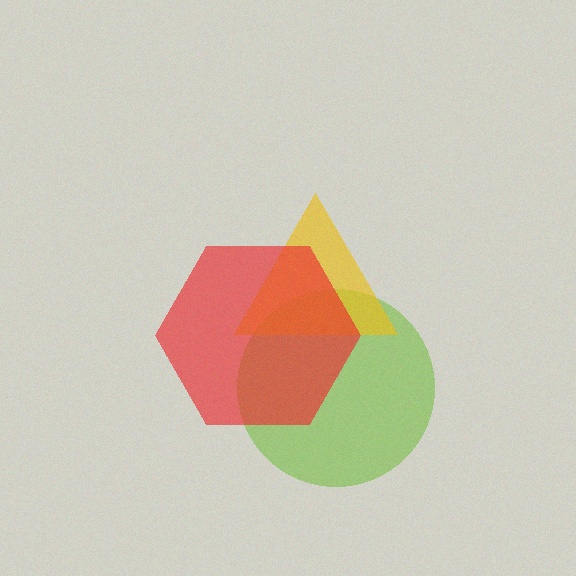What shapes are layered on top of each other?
The layered shapes are: a lime circle, a yellow triangle, a red hexagon.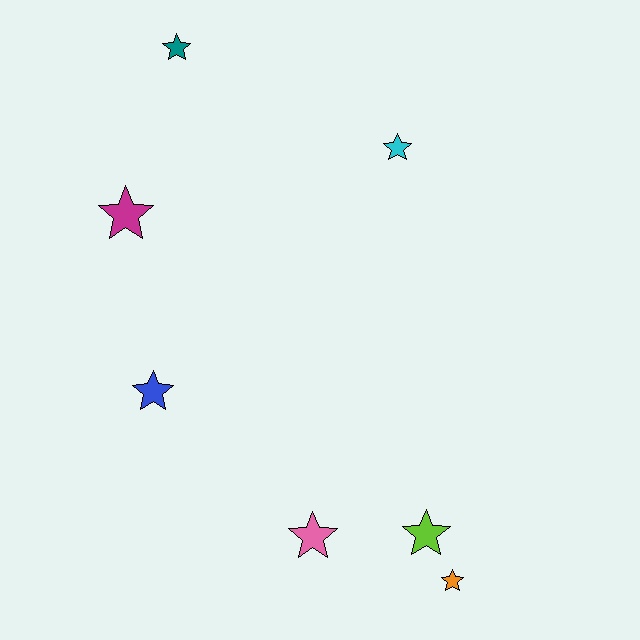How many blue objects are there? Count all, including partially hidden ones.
There is 1 blue object.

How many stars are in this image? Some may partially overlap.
There are 7 stars.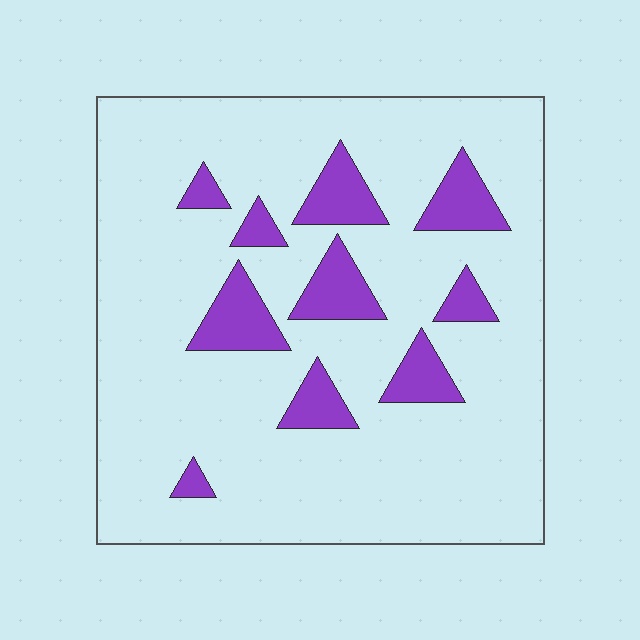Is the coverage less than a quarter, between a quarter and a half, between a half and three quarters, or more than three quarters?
Less than a quarter.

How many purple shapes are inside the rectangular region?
10.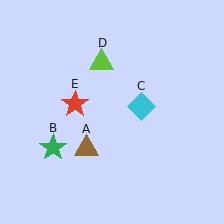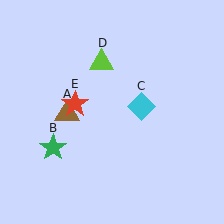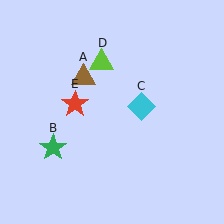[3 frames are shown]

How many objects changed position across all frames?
1 object changed position: brown triangle (object A).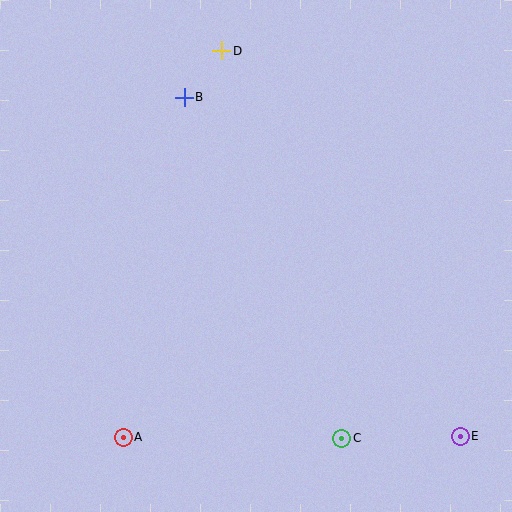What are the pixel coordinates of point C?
Point C is at (342, 438).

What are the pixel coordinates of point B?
Point B is at (184, 97).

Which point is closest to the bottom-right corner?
Point E is closest to the bottom-right corner.